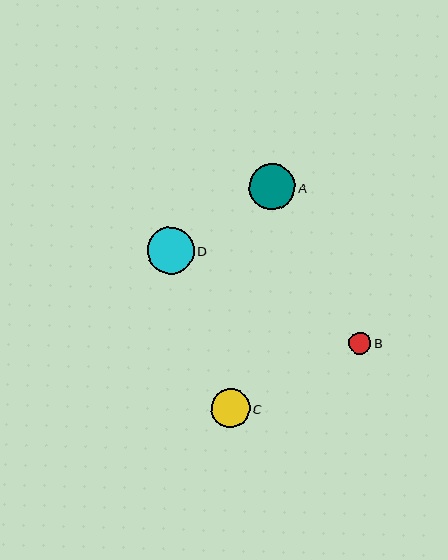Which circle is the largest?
Circle D is the largest with a size of approximately 47 pixels.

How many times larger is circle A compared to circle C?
Circle A is approximately 1.2 times the size of circle C.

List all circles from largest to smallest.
From largest to smallest: D, A, C, B.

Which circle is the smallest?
Circle B is the smallest with a size of approximately 22 pixels.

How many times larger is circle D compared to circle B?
Circle D is approximately 2.1 times the size of circle B.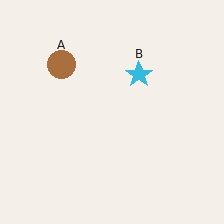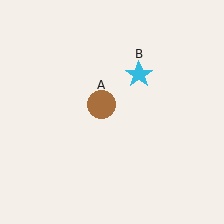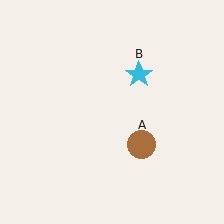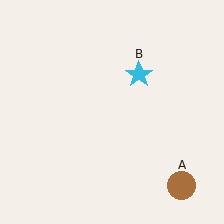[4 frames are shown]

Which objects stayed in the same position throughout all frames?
Cyan star (object B) remained stationary.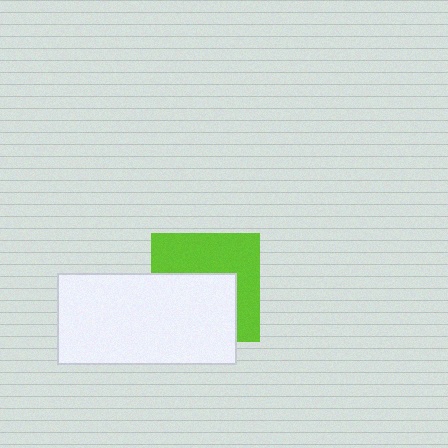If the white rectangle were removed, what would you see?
You would see the complete lime square.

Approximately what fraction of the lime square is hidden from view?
Roughly 50% of the lime square is hidden behind the white rectangle.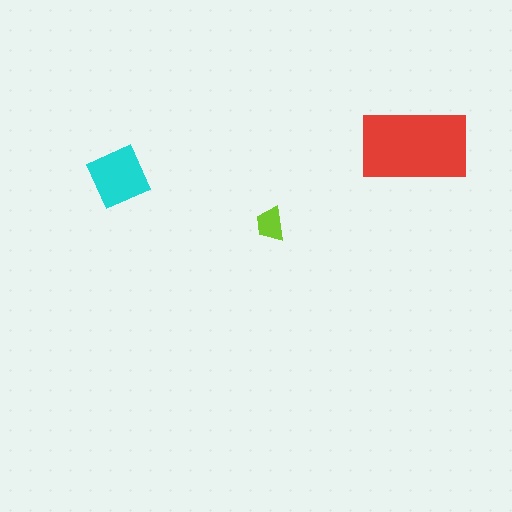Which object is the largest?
The red rectangle.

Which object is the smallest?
The lime trapezoid.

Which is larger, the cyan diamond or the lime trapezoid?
The cyan diamond.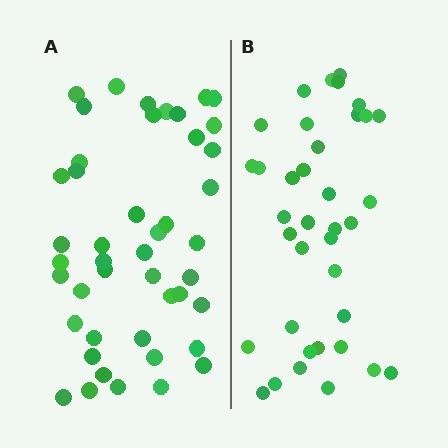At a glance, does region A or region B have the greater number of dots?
Region A (the left region) has more dots.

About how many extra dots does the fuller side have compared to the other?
Region A has roughly 8 or so more dots than region B.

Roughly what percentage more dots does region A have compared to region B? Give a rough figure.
About 20% more.